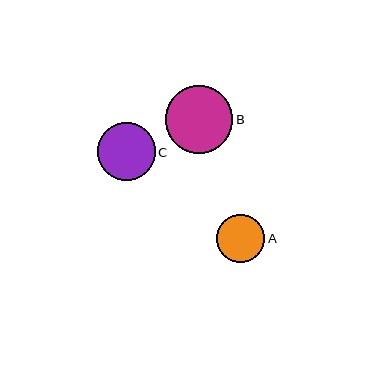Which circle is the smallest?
Circle A is the smallest with a size of approximately 49 pixels.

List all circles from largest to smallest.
From largest to smallest: B, C, A.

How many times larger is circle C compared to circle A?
Circle C is approximately 1.2 times the size of circle A.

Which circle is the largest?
Circle B is the largest with a size of approximately 68 pixels.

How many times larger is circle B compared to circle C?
Circle B is approximately 1.2 times the size of circle C.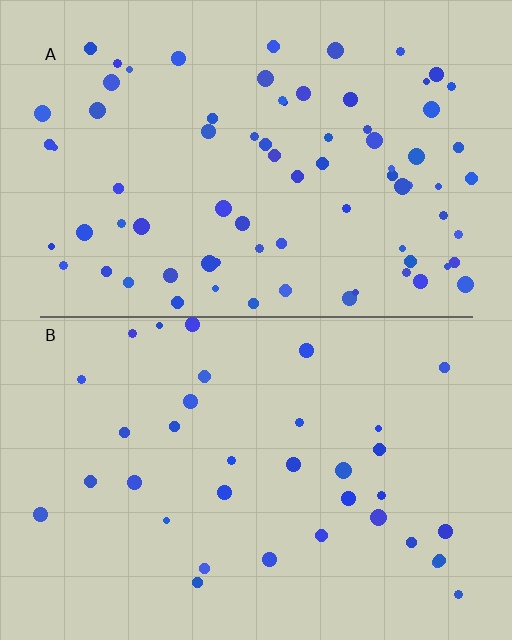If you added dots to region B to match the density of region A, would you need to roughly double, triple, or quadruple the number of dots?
Approximately double.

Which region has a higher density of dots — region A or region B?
A (the top).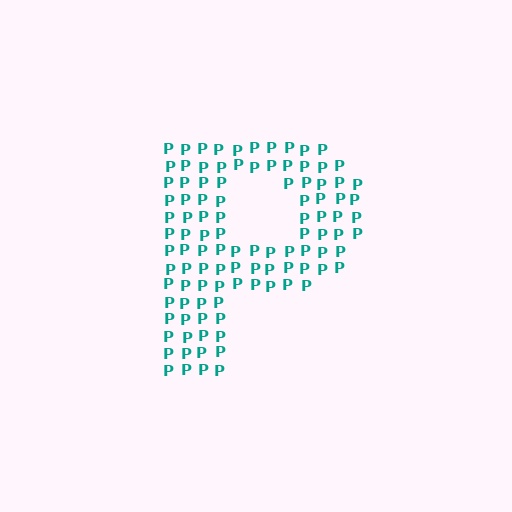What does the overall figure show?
The overall figure shows the letter P.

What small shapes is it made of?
It is made of small letter P's.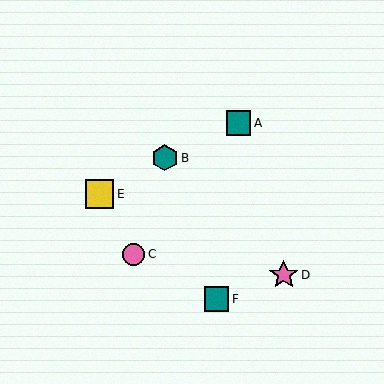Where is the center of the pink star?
The center of the pink star is at (284, 275).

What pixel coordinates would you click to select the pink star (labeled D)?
Click at (284, 275) to select the pink star D.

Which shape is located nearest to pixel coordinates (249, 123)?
The teal square (labeled A) at (238, 123) is nearest to that location.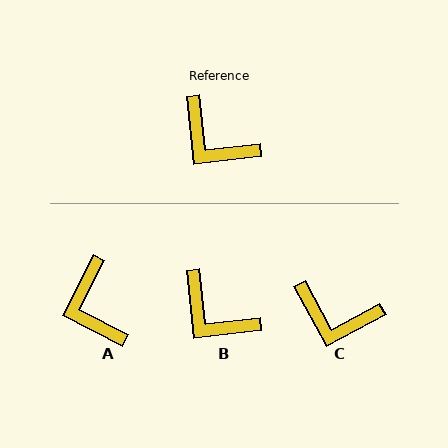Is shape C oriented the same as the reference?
No, it is off by about 22 degrees.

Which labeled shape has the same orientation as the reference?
B.